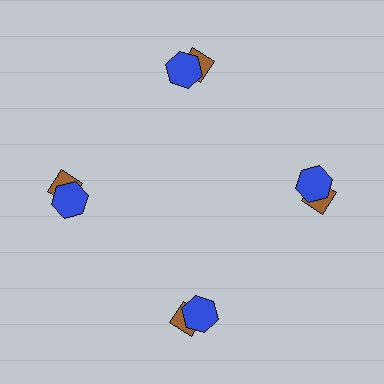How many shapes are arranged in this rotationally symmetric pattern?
There are 8 shapes, arranged in 4 groups of 2.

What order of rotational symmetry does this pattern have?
This pattern has 4-fold rotational symmetry.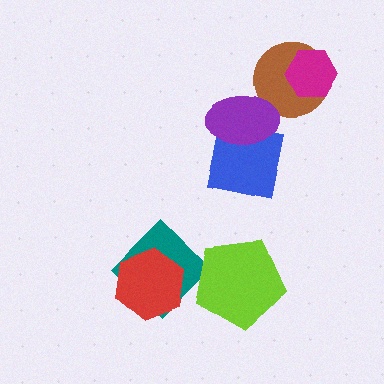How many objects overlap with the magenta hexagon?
1 object overlaps with the magenta hexagon.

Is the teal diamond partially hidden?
Yes, it is partially covered by another shape.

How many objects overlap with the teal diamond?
2 objects overlap with the teal diamond.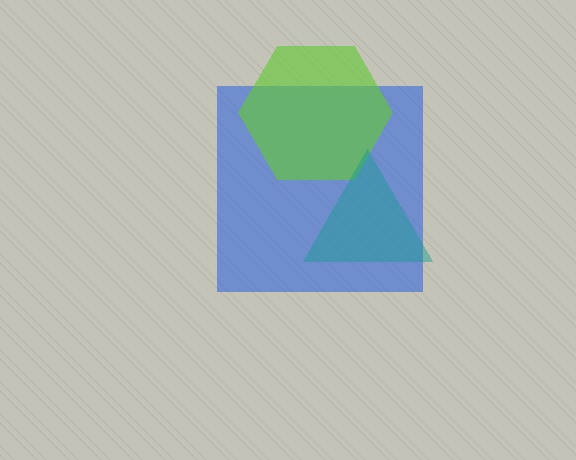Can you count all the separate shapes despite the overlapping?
Yes, there are 3 separate shapes.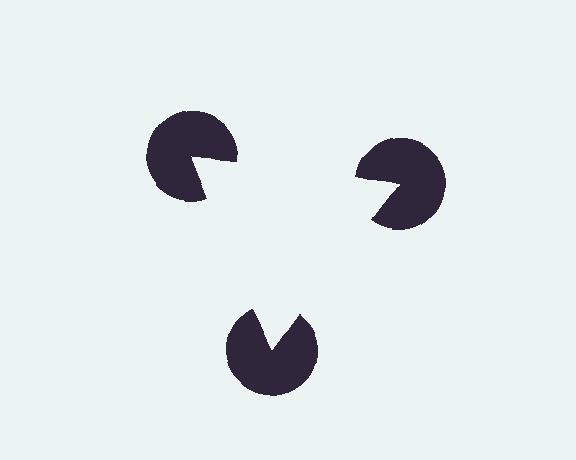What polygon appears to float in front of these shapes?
An illusory triangle — its edges are inferred from the aligned wedge cuts in the pac-man discs, not physically drawn.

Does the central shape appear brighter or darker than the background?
It typically appears slightly brighter than the background, even though no actual brightness change is drawn.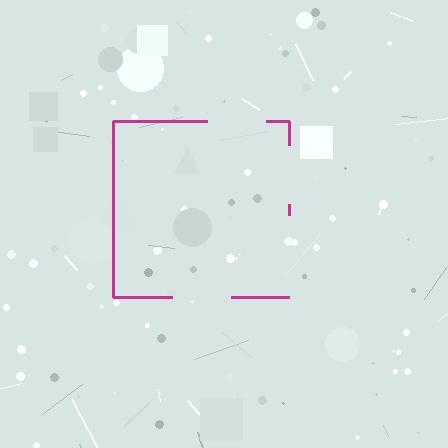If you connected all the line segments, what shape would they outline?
They would outline a square.